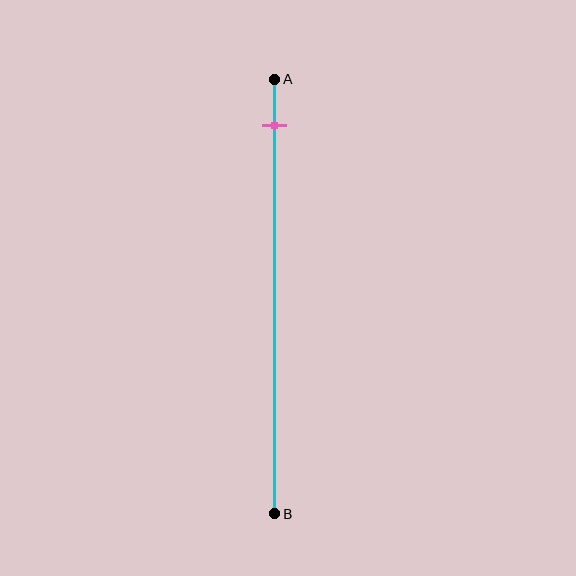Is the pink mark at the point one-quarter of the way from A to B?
No, the mark is at about 10% from A, not at the 25% one-quarter point.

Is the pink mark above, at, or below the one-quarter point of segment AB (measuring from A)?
The pink mark is above the one-quarter point of segment AB.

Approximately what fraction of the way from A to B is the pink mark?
The pink mark is approximately 10% of the way from A to B.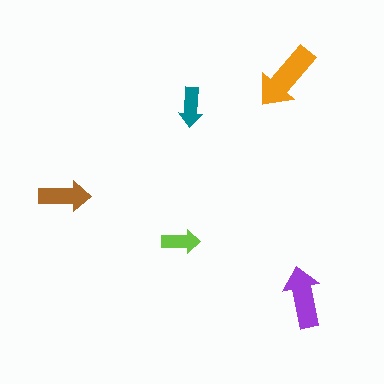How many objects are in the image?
There are 5 objects in the image.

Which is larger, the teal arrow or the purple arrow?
The purple one.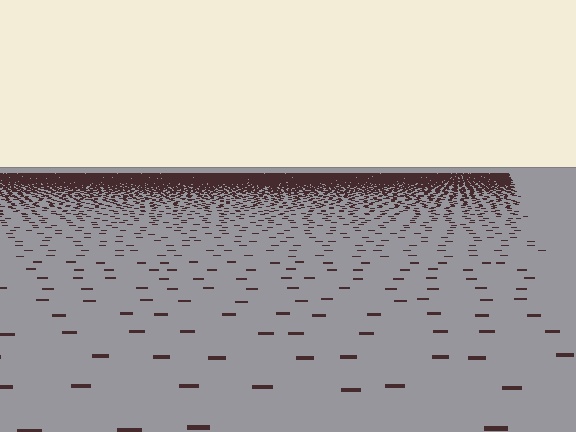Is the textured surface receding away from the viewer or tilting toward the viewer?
The surface is receding away from the viewer. Texture elements get smaller and denser toward the top.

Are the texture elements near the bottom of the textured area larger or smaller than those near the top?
Larger. Near the bottom, elements are closer to the viewer and appear at a bigger on-screen size.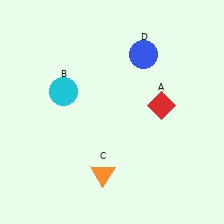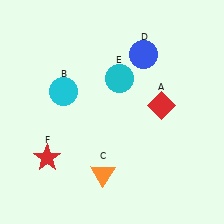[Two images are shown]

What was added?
A cyan circle (E), a red star (F) were added in Image 2.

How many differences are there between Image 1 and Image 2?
There are 2 differences between the two images.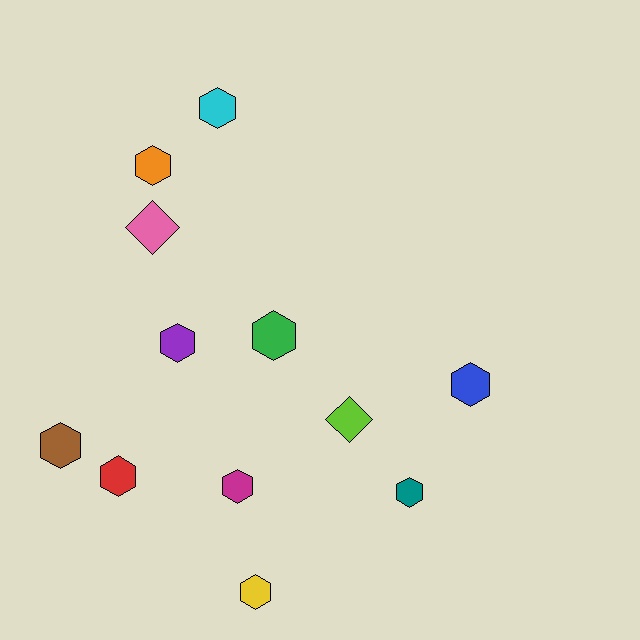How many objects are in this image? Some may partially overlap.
There are 12 objects.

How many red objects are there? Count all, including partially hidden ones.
There is 1 red object.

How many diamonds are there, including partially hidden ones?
There are 2 diamonds.